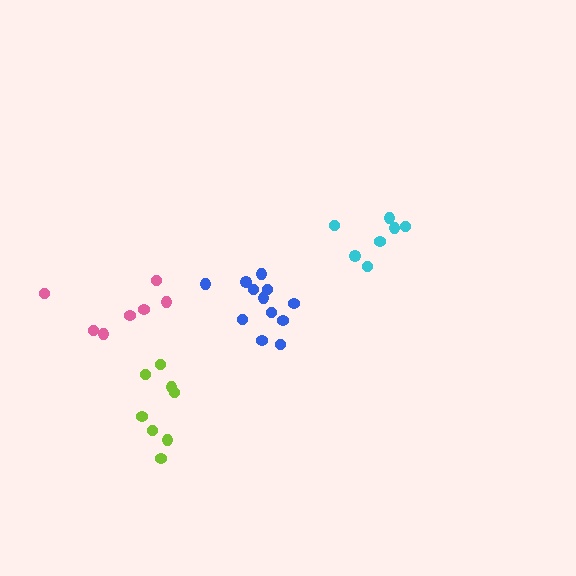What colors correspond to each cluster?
The clusters are colored: cyan, lime, pink, blue.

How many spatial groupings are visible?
There are 4 spatial groupings.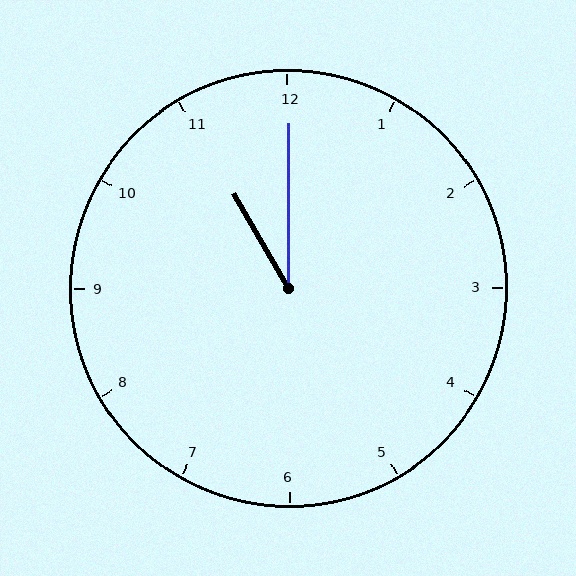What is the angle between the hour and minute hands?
Approximately 30 degrees.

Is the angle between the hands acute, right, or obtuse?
It is acute.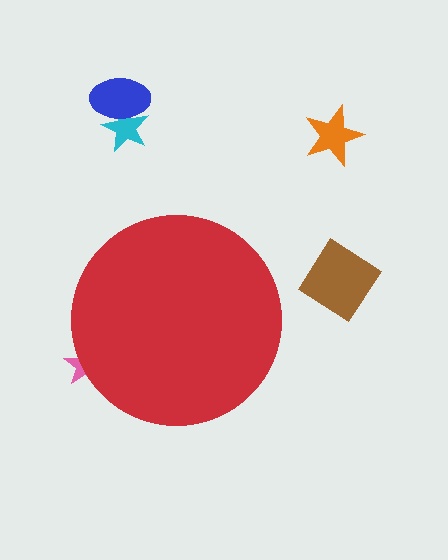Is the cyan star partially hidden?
No, the cyan star is fully visible.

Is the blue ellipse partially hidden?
No, the blue ellipse is fully visible.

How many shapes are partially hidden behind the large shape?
1 shape is partially hidden.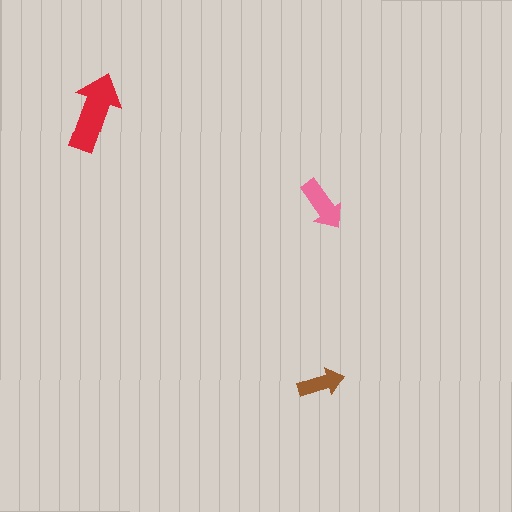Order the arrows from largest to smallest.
the red one, the pink one, the brown one.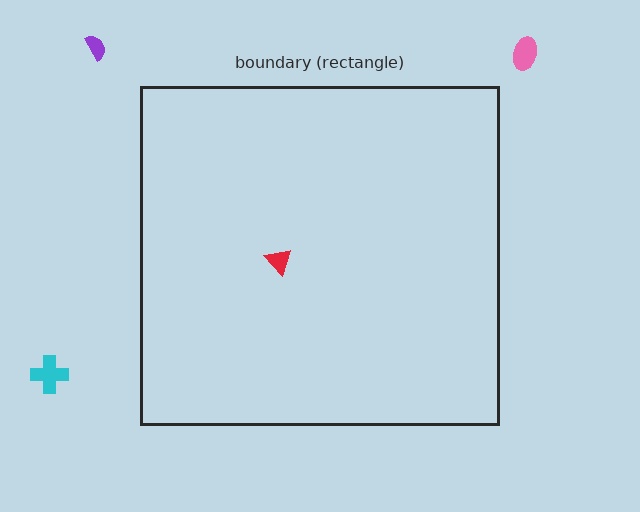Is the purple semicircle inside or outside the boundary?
Outside.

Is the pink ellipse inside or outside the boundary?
Outside.